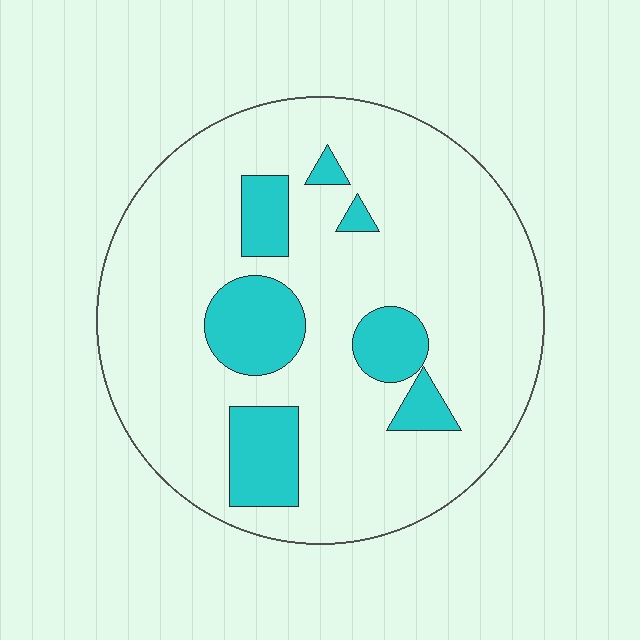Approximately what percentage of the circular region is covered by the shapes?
Approximately 20%.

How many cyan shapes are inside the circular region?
7.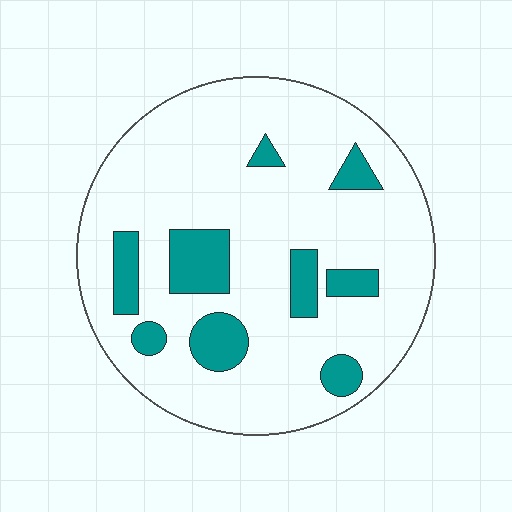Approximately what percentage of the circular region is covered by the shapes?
Approximately 15%.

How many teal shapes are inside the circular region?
9.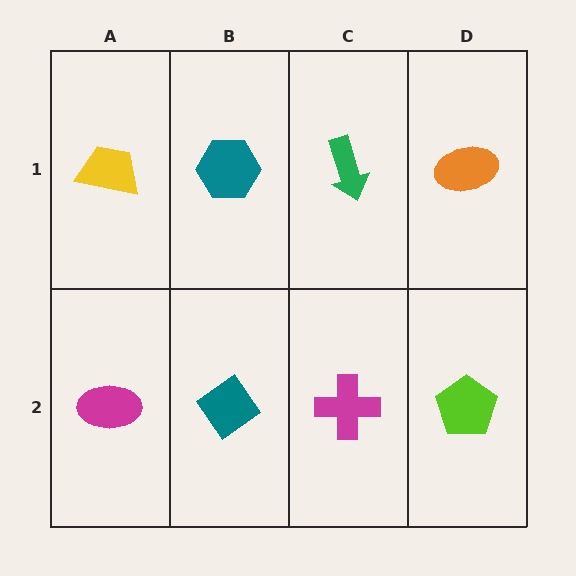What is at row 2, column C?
A magenta cross.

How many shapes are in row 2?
4 shapes.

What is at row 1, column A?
A yellow trapezoid.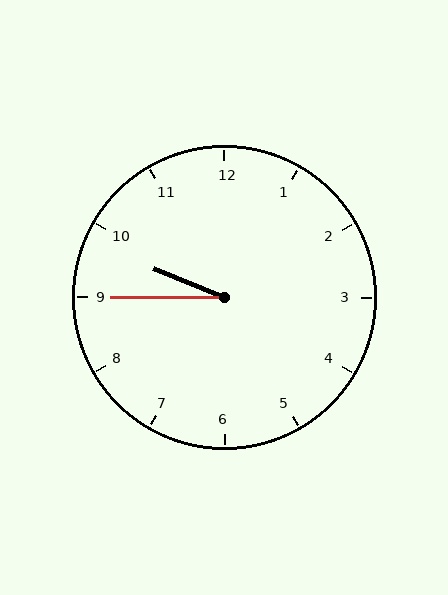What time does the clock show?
9:45.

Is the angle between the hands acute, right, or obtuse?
It is acute.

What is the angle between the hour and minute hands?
Approximately 22 degrees.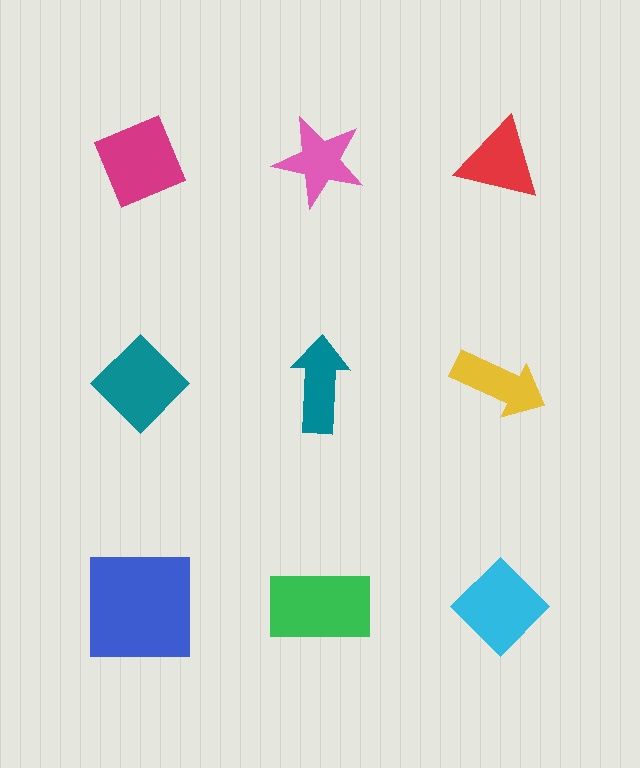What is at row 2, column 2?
A teal arrow.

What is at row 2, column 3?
A yellow arrow.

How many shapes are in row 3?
3 shapes.